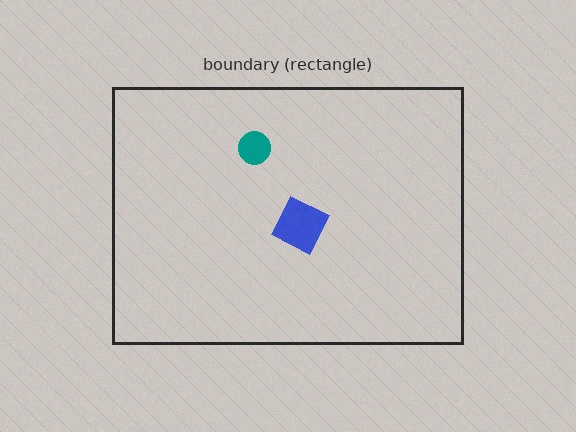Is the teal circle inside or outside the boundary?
Inside.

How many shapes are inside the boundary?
2 inside, 0 outside.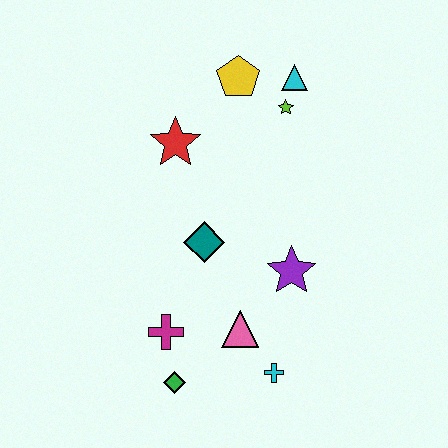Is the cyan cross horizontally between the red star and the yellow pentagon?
No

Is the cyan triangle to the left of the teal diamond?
No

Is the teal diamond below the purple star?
No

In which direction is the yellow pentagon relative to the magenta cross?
The yellow pentagon is above the magenta cross.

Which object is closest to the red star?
The yellow pentagon is closest to the red star.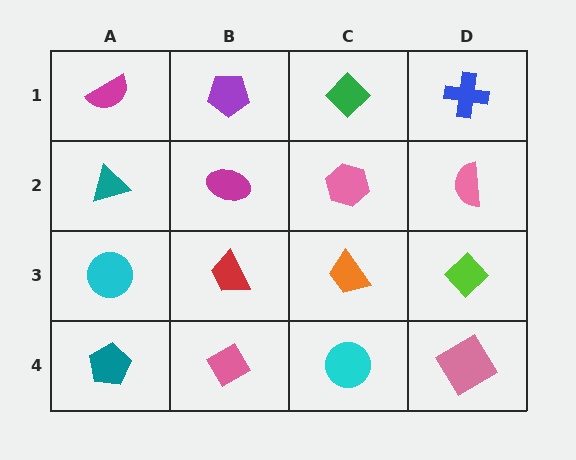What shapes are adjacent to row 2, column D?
A blue cross (row 1, column D), a lime diamond (row 3, column D), a pink hexagon (row 2, column C).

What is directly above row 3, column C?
A pink hexagon.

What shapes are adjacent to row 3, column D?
A pink semicircle (row 2, column D), a pink diamond (row 4, column D), an orange trapezoid (row 3, column C).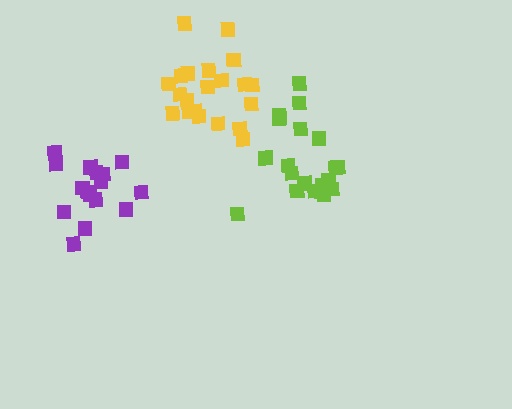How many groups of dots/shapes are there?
There are 3 groups.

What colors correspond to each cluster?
The clusters are colored: lime, purple, yellow.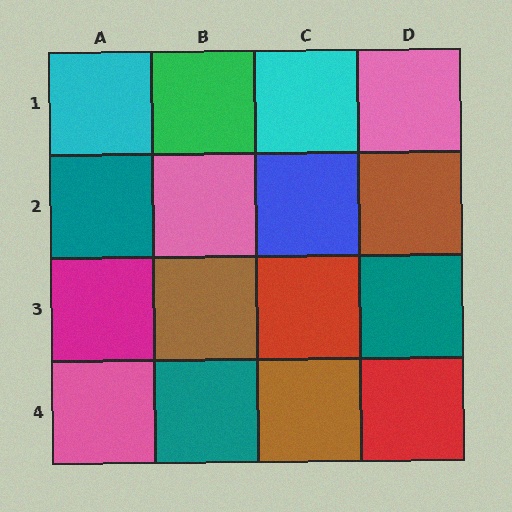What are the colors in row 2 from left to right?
Teal, pink, blue, brown.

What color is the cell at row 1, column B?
Green.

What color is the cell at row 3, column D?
Teal.